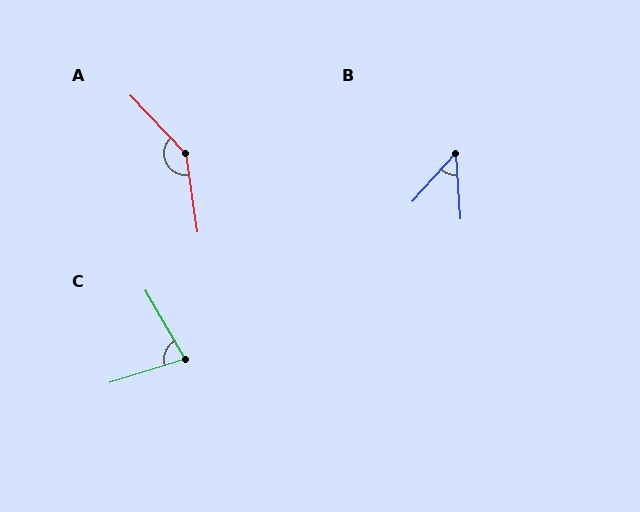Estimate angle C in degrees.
Approximately 77 degrees.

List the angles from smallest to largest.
B (46°), C (77°), A (145°).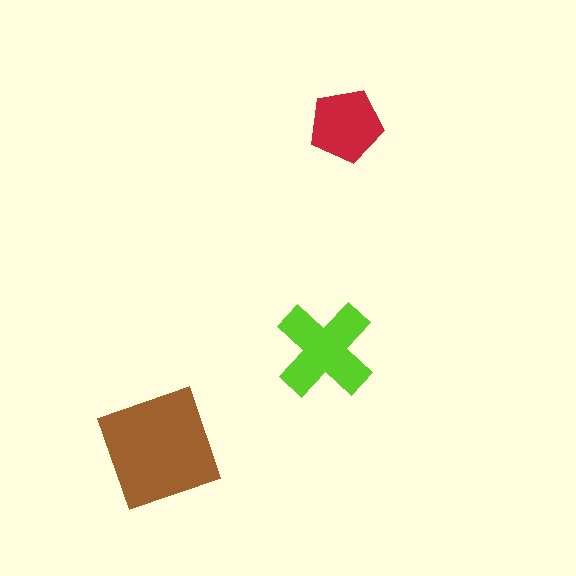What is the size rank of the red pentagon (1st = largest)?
3rd.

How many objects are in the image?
There are 3 objects in the image.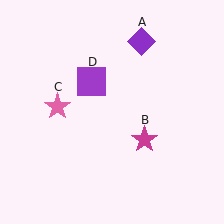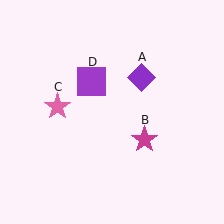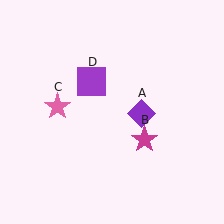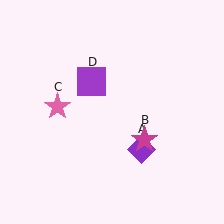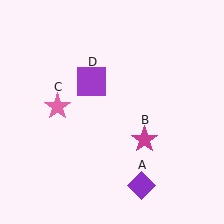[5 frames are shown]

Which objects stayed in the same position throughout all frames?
Magenta star (object B) and pink star (object C) and purple square (object D) remained stationary.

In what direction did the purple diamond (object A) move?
The purple diamond (object A) moved down.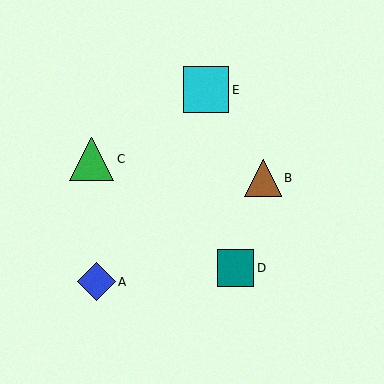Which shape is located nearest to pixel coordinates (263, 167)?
The brown triangle (labeled B) at (263, 178) is nearest to that location.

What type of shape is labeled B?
Shape B is a brown triangle.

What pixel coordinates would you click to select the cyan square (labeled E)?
Click at (206, 90) to select the cyan square E.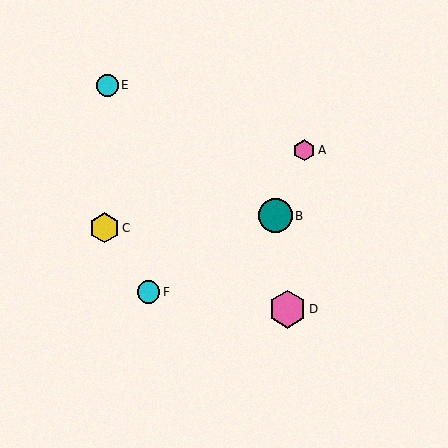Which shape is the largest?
The pink hexagon (labeled D) is the largest.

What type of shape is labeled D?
Shape D is a pink hexagon.